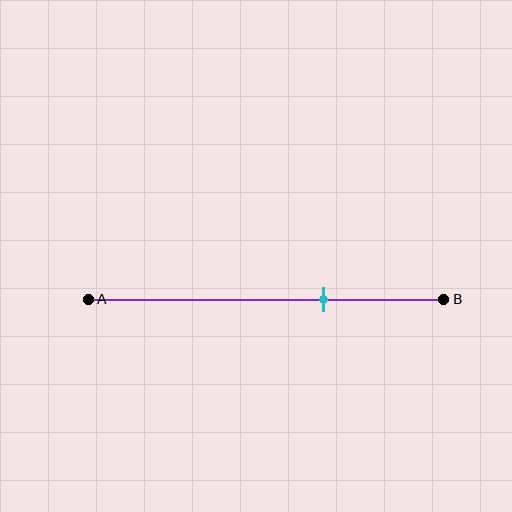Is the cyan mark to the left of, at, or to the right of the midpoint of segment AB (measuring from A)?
The cyan mark is to the right of the midpoint of segment AB.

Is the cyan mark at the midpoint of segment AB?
No, the mark is at about 65% from A, not at the 50% midpoint.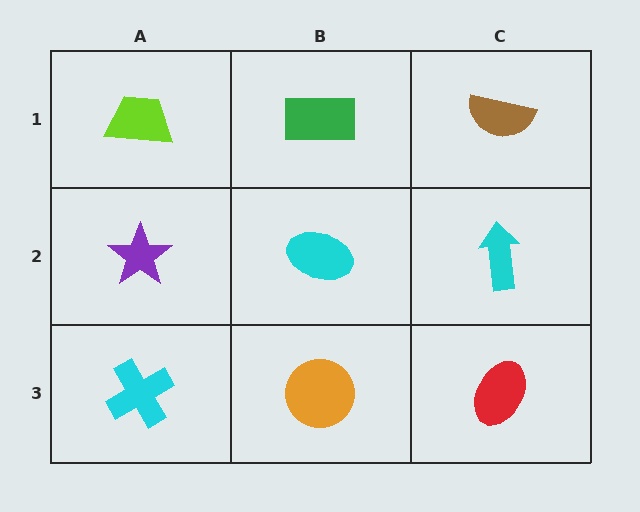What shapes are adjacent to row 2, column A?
A lime trapezoid (row 1, column A), a cyan cross (row 3, column A), a cyan ellipse (row 2, column B).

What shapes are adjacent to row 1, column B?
A cyan ellipse (row 2, column B), a lime trapezoid (row 1, column A), a brown semicircle (row 1, column C).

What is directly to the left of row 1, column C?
A green rectangle.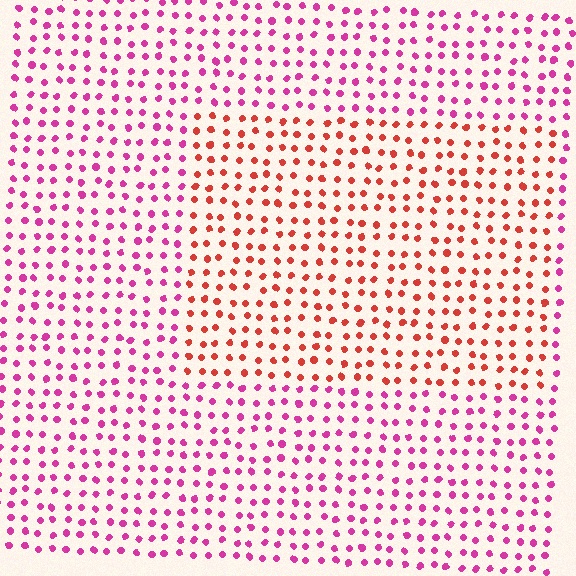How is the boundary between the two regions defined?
The boundary is defined purely by a slight shift in hue (about 43 degrees). Spacing, size, and orientation are identical on both sides.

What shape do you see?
I see a rectangle.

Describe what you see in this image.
The image is filled with small magenta elements in a uniform arrangement. A rectangle-shaped region is visible where the elements are tinted to a slightly different hue, forming a subtle color boundary.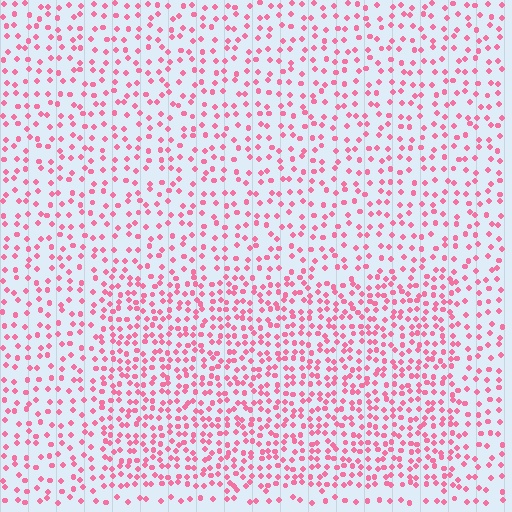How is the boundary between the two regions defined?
The boundary is defined by a change in element density (approximately 1.8x ratio). All elements are the same color, size, and shape.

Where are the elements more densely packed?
The elements are more densely packed inside the rectangle boundary.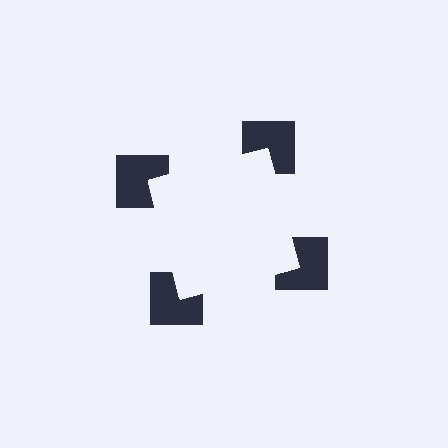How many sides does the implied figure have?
4 sides.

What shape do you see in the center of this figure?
An illusory square — its edges are inferred from the aligned wedge cuts in the notched squares, not physically drawn.